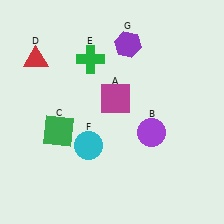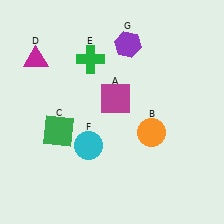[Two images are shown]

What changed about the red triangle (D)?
In Image 1, D is red. In Image 2, it changed to magenta.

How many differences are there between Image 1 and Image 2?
There are 2 differences between the two images.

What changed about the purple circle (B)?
In Image 1, B is purple. In Image 2, it changed to orange.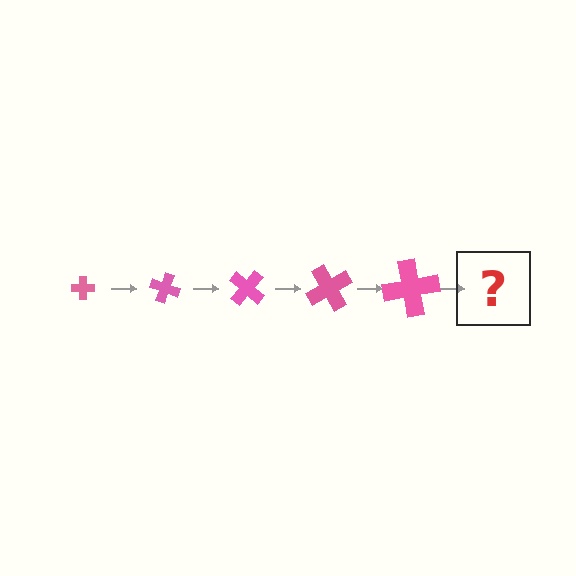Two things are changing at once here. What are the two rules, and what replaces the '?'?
The two rules are that the cross grows larger each step and it rotates 20 degrees each step. The '?' should be a cross, larger than the previous one and rotated 100 degrees from the start.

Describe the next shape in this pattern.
It should be a cross, larger than the previous one and rotated 100 degrees from the start.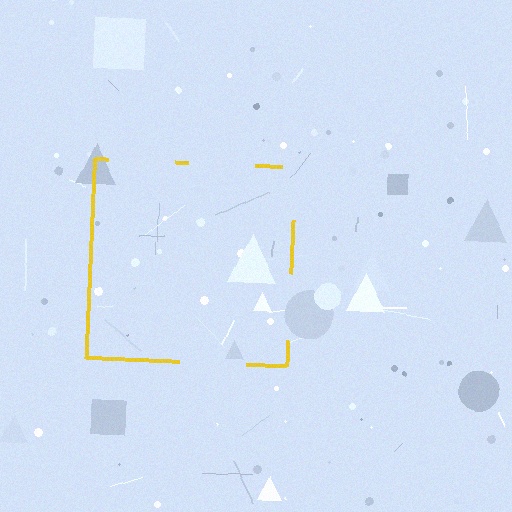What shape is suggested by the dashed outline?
The dashed outline suggests a square.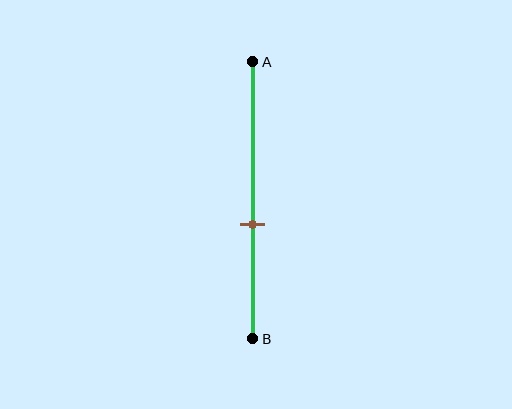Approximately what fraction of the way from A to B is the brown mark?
The brown mark is approximately 60% of the way from A to B.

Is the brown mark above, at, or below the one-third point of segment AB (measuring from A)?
The brown mark is below the one-third point of segment AB.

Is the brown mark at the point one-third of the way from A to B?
No, the mark is at about 60% from A, not at the 33% one-third point.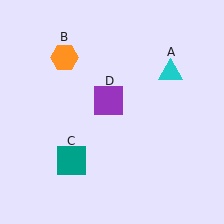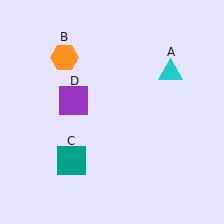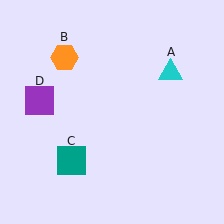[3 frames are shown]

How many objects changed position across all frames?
1 object changed position: purple square (object D).